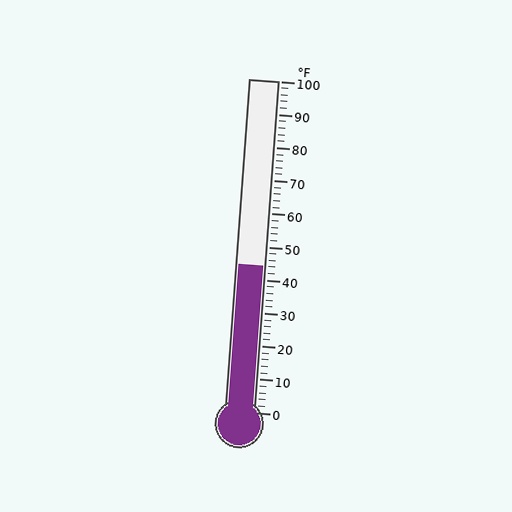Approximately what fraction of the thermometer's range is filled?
The thermometer is filled to approximately 45% of its range.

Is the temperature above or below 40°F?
The temperature is above 40°F.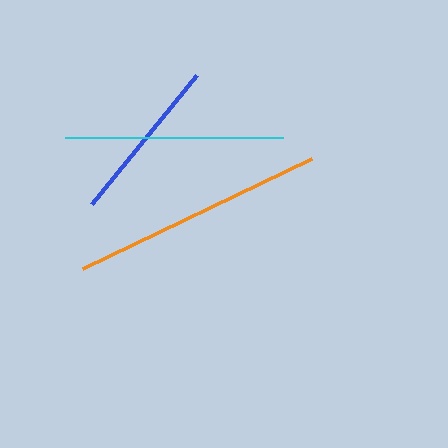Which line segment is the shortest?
The blue line is the shortest at approximately 166 pixels.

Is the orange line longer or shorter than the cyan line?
The orange line is longer than the cyan line.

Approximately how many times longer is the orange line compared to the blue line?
The orange line is approximately 1.5 times the length of the blue line.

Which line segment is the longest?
The orange line is the longest at approximately 254 pixels.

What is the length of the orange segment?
The orange segment is approximately 254 pixels long.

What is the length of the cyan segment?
The cyan segment is approximately 218 pixels long.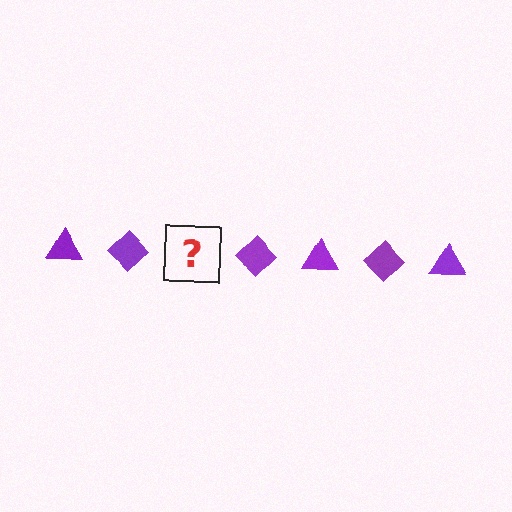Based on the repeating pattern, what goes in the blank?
The blank should be a purple triangle.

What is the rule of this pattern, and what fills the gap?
The rule is that the pattern cycles through triangle, diamond shapes in purple. The gap should be filled with a purple triangle.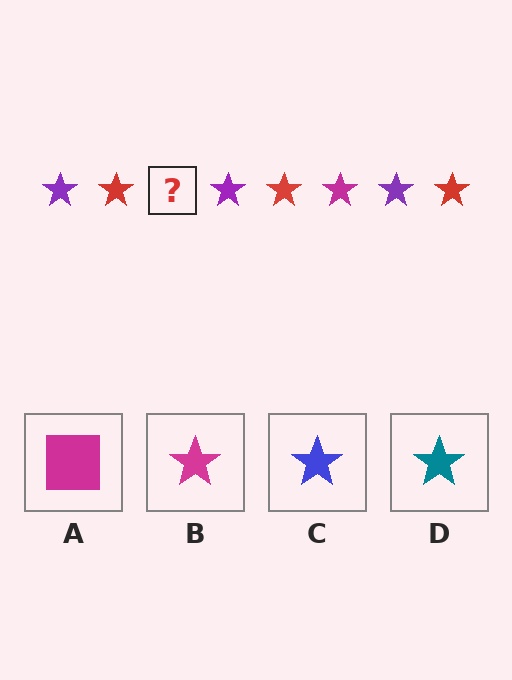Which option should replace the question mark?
Option B.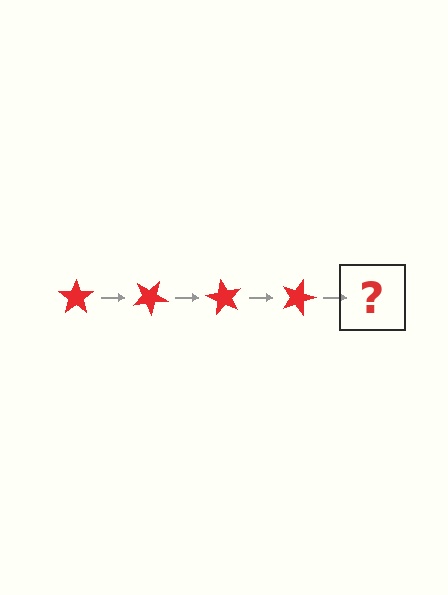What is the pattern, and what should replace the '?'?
The pattern is that the star rotates 30 degrees each step. The '?' should be a red star rotated 120 degrees.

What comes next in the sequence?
The next element should be a red star rotated 120 degrees.